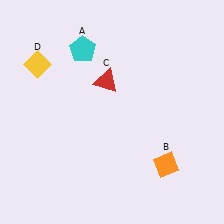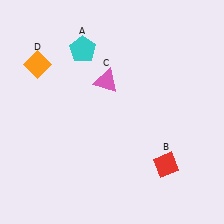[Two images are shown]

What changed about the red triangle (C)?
In Image 1, C is red. In Image 2, it changed to pink.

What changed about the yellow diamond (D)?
In Image 1, D is yellow. In Image 2, it changed to orange.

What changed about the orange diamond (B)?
In Image 1, B is orange. In Image 2, it changed to red.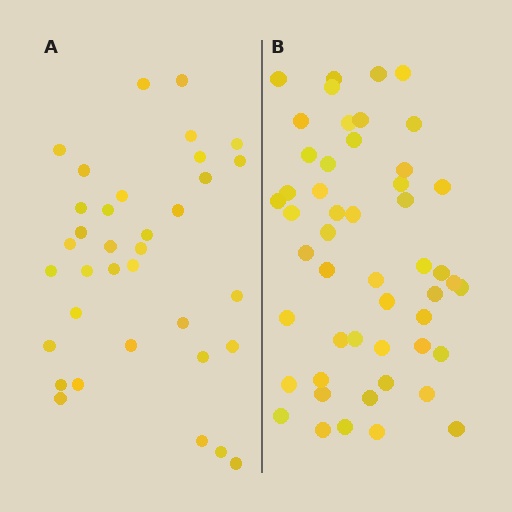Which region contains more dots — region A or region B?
Region B (the right region) has more dots.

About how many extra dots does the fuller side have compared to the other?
Region B has approximately 15 more dots than region A.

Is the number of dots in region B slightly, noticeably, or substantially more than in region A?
Region B has noticeably more, but not dramatically so. The ratio is roughly 1.4 to 1.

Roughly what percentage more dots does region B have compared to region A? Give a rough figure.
About 45% more.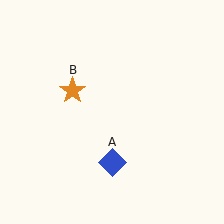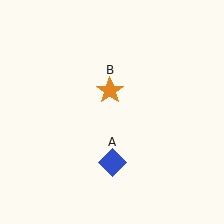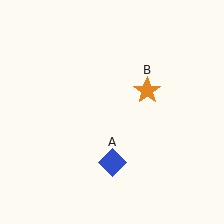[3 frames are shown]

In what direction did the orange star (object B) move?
The orange star (object B) moved right.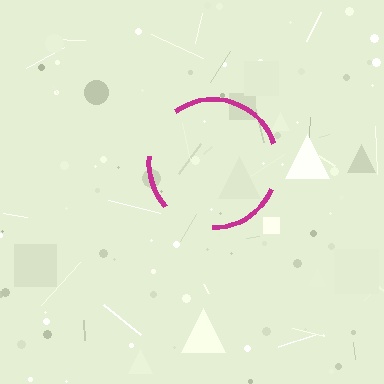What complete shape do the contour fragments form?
The contour fragments form a circle.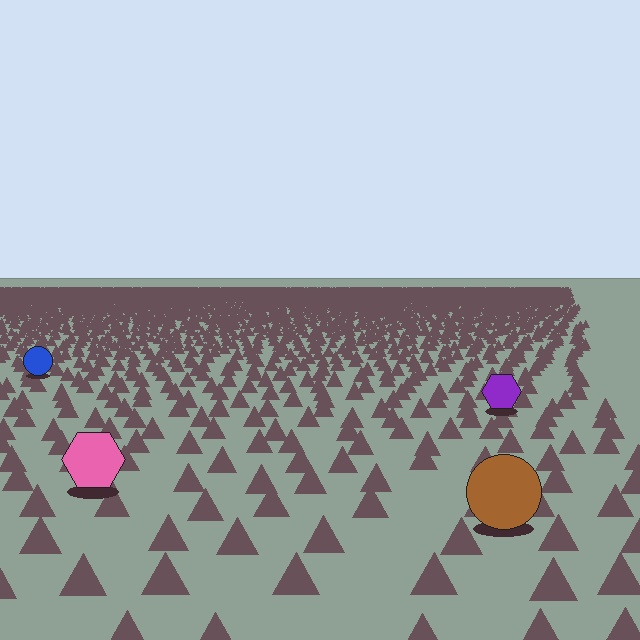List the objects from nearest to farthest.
From nearest to farthest: the brown circle, the pink hexagon, the purple hexagon, the blue circle.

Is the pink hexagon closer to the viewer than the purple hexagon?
Yes. The pink hexagon is closer — you can tell from the texture gradient: the ground texture is coarser near it.